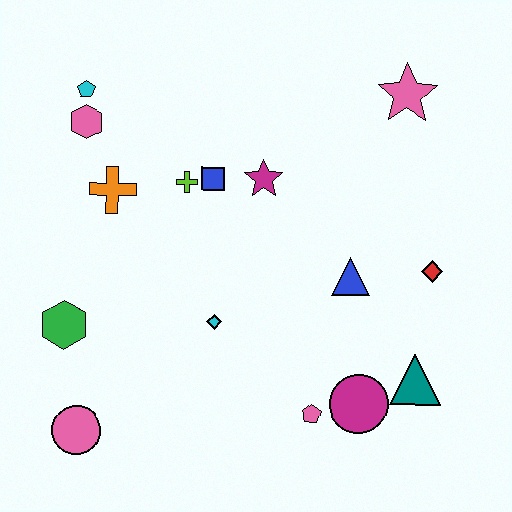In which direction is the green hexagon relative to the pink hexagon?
The green hexagon is below the pink hexagon.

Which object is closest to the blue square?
The lime cross is closest to the blue square.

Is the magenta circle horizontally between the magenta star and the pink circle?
No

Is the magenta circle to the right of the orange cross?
Yes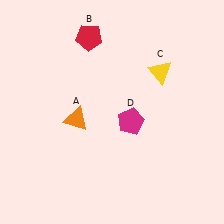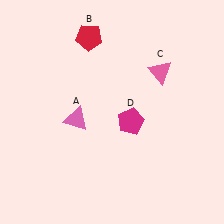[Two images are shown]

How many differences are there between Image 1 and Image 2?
There are 2 differences between the two images.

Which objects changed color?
A changed from orange to pink. C changed from yellow to pink.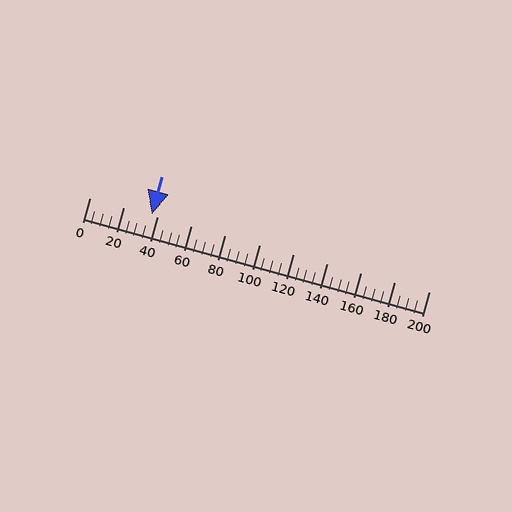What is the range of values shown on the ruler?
The ruler shows values from 0 to 200.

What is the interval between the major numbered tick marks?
The major tick marks are spaced 20 units apart.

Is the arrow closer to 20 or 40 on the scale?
The arrow is closer to 40.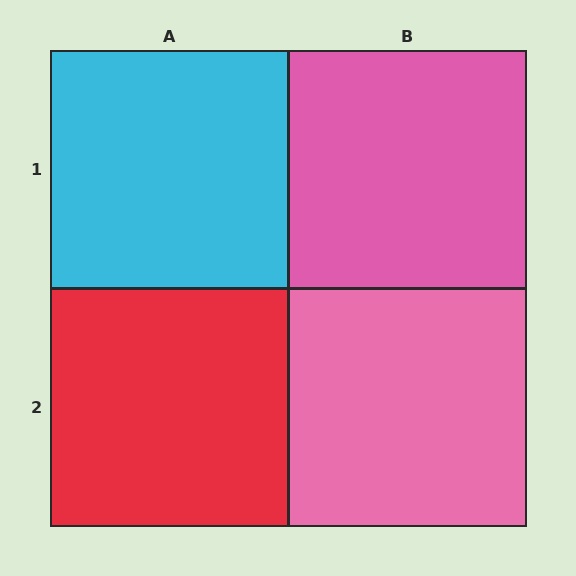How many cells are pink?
2 cells are pink.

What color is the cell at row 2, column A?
Red.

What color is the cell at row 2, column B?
Pink.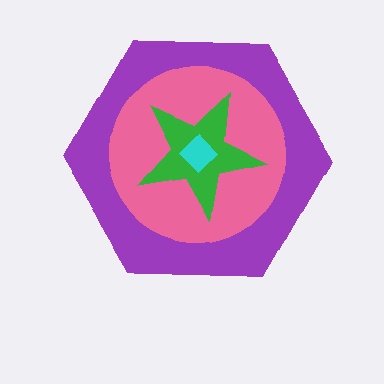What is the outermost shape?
The purple hexagon.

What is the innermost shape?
The cyan diamond.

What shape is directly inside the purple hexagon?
The pink circle.